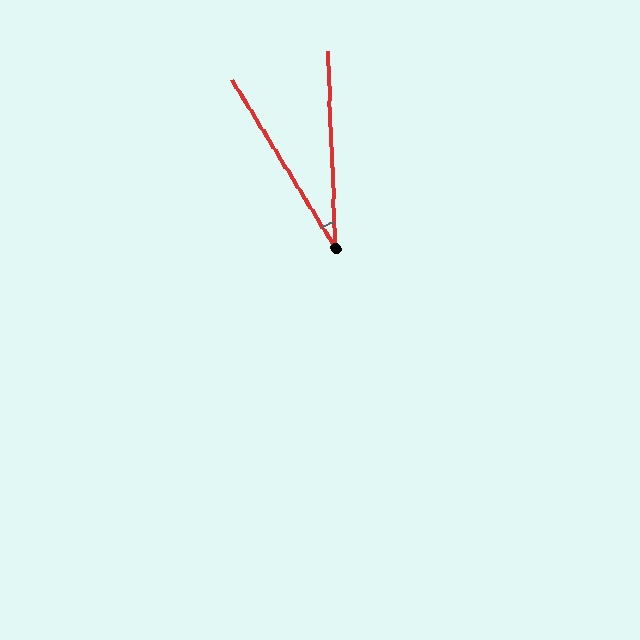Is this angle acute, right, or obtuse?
It is acute.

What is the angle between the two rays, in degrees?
Approximately 30 degrees.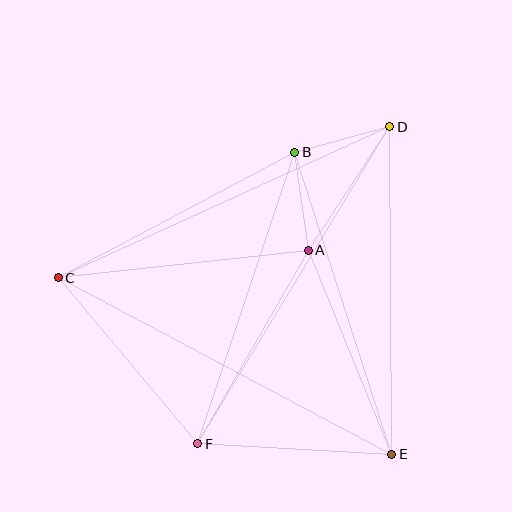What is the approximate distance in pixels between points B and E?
The distance between B and E is approximately 317 pixels.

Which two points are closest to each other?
Points B and D are closest to each other.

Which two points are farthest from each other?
Points C and E are farthest from each other.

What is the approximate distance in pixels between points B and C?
The distance between B and C is approximately 268 pixels.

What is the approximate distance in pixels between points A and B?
The distance between A and B is approximately 99 pixels.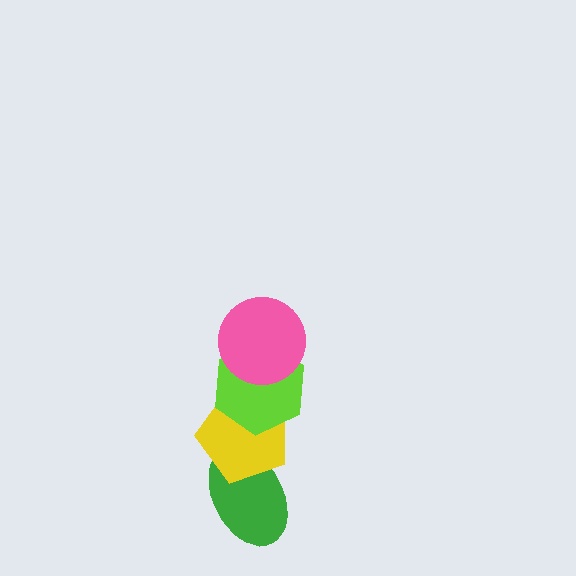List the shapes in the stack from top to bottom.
From top to bottom: the pink circle, the lime hexagon, the yellow pentagon, the green ellipse.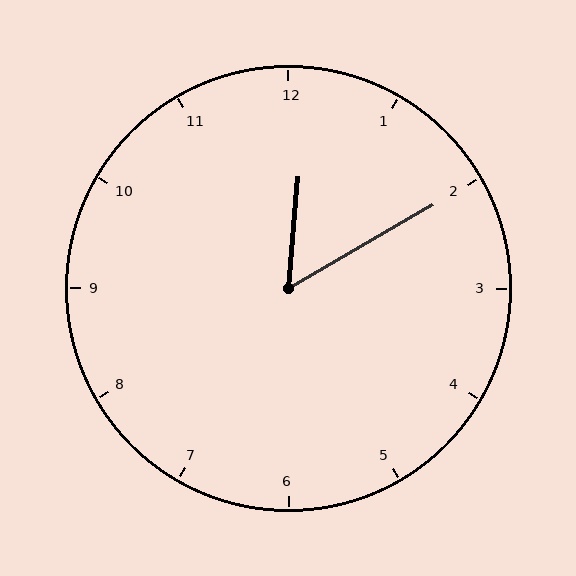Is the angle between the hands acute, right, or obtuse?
It is acute.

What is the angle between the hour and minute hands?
Approximately 55 degrees.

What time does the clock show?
12:10.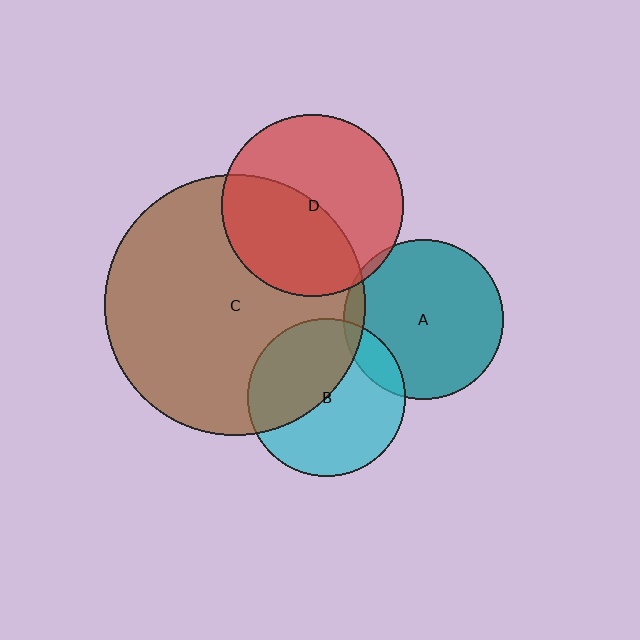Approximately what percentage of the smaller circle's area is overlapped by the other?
Approximately 45%.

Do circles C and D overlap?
Yes.